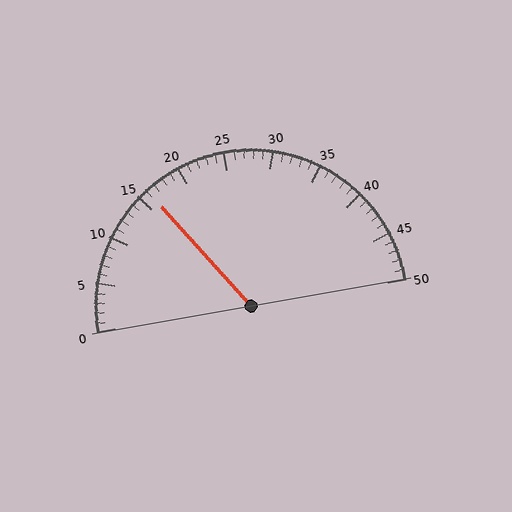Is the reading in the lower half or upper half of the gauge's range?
The reading is in the lower half of the range (0 to 50).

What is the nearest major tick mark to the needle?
The nearest major tick mark is 15.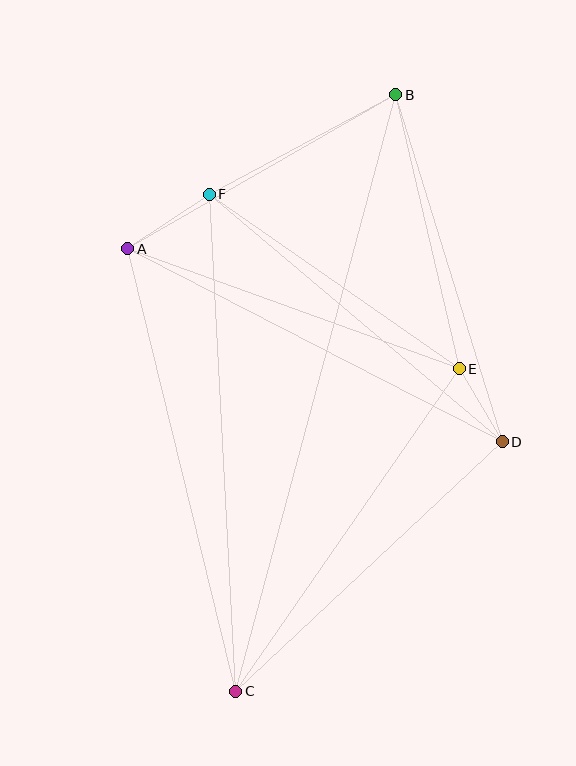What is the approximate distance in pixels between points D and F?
The distance between D and F is approximately 383 pixels.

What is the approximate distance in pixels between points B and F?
The distance between B and F is approximately 211 pixels.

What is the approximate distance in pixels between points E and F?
The distance between E and F is approximately 305 pixels.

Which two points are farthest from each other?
Points B and C are farthest from each other.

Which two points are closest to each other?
Points D and E are closest to each other.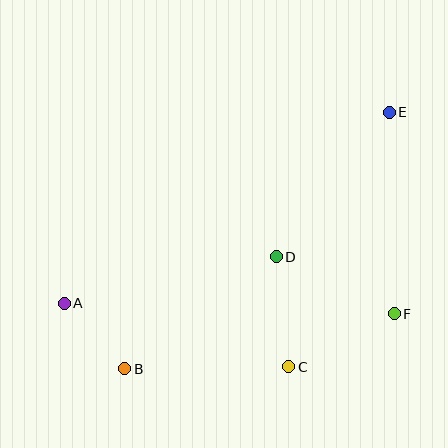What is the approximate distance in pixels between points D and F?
The distance between D and F is approximately 131 pixels.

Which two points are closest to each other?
Points A and B are closest to each other.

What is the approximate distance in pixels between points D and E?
The distance between D and E is approximately 183 pixels.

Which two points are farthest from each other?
Points A and E are farthest from each other.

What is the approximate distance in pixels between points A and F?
The distance between A and F is approximately 330 pixels.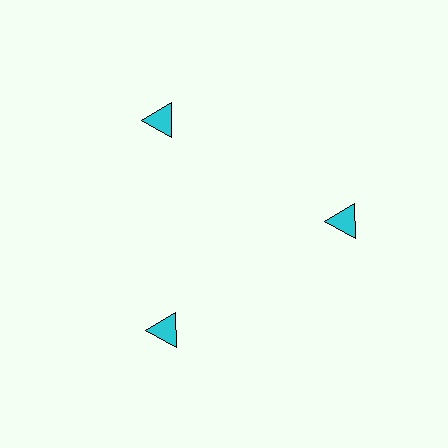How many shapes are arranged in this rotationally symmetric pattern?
There are 3 shapes, arranged in 3 groups of 1.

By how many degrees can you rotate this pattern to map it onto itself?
The pattern maps onto itself every 120 degrees of rotation.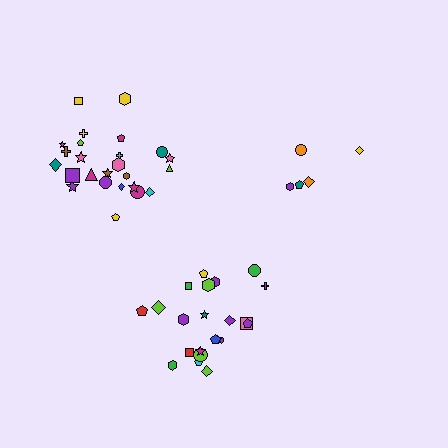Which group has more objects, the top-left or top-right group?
The top-left group.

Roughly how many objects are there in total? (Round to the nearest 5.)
Roughly 50 objects in total.